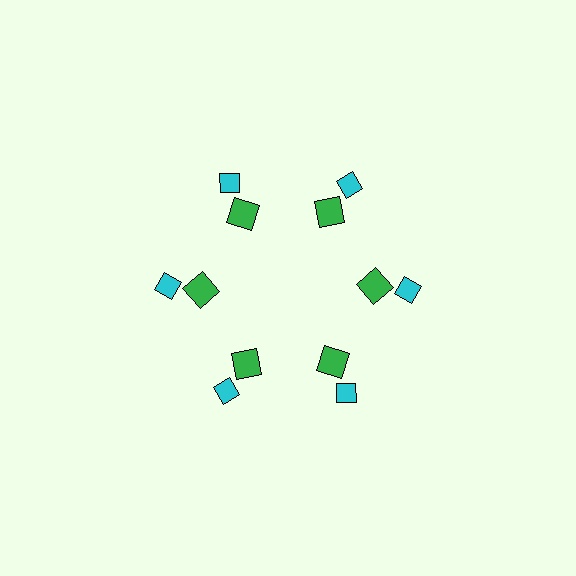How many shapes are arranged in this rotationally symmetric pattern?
There are 12 shapes, arranged in 6 groups of 2.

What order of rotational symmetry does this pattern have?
This pattern has 6-fold rotational symmetry.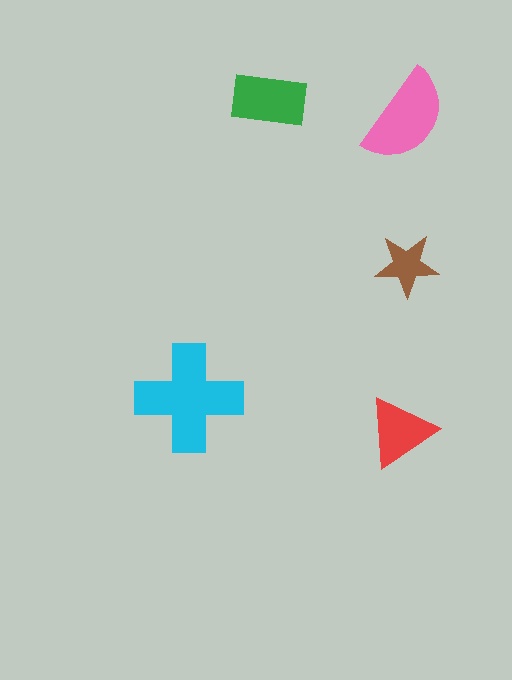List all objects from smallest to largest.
The brown star, the red triangle, the green rectangle, the pink semicircle, the cyan cross.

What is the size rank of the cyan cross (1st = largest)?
1st.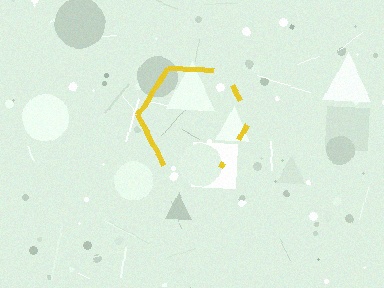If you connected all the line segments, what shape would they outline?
They would outline a hexagon.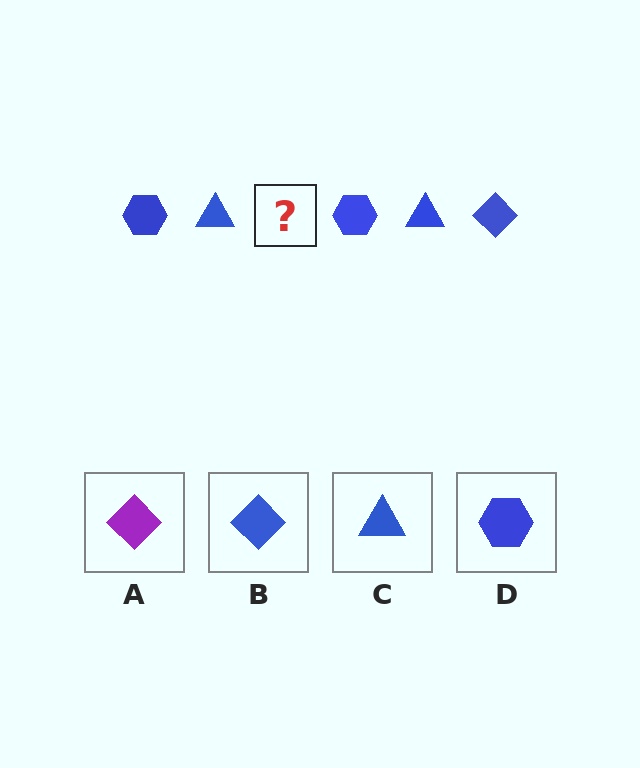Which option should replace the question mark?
Option B.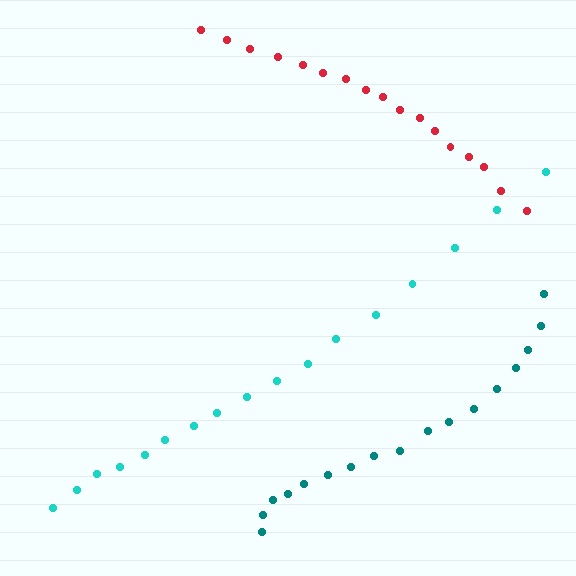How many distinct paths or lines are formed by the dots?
There are 3 distinct paths.